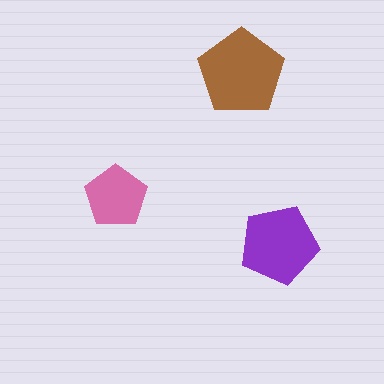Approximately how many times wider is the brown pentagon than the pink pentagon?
About 1.5 times wider.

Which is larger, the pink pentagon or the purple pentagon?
The purple one.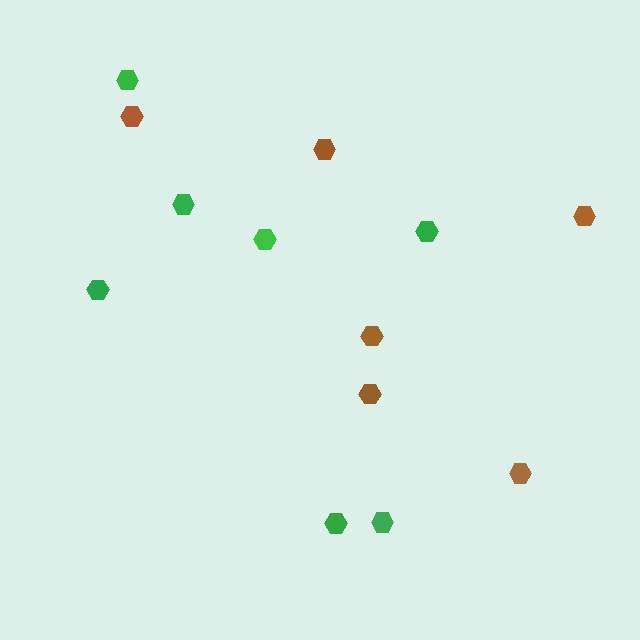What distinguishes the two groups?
There are 2 groups: one group of green hexagons (7) and one group of brown hexagons (6).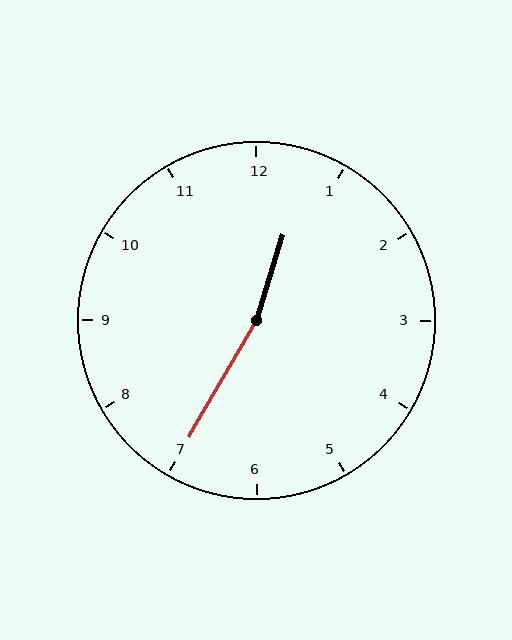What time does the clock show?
12:35.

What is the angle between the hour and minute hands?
Approximately 168 degrees.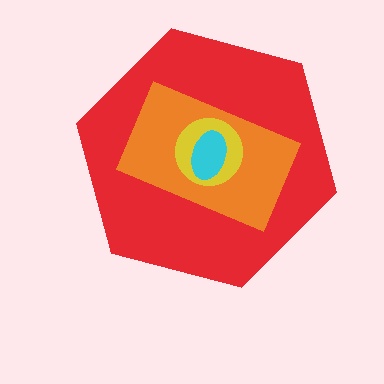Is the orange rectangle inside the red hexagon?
Yes.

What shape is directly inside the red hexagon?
The orange rectangle.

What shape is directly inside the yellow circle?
The cyan ellipse.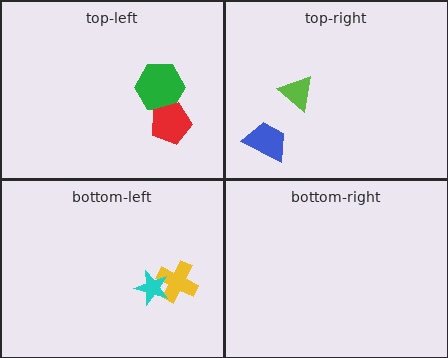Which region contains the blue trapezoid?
The top-right region.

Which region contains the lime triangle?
The top-right region.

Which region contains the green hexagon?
The top-left region.